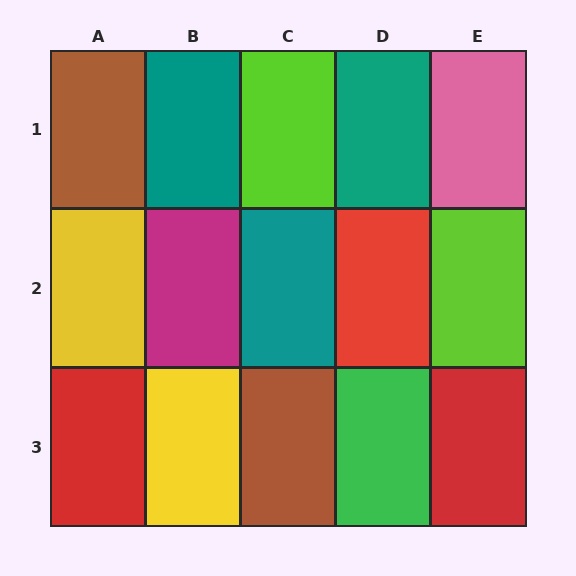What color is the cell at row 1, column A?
Brown.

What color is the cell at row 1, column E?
Pink.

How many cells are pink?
1 cell is pink.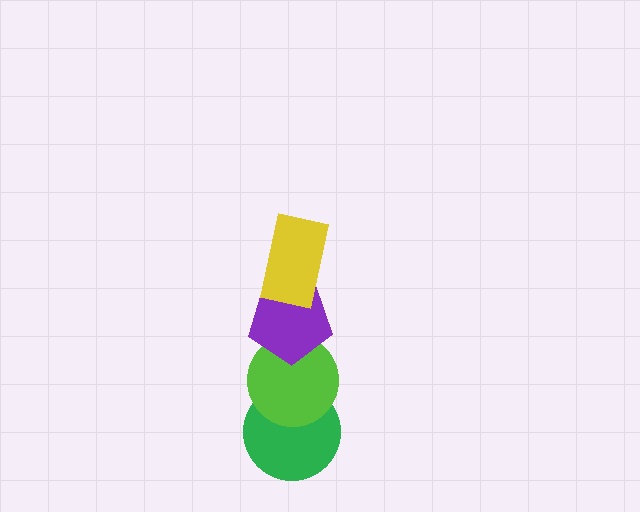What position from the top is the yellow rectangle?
The yellow rectangle is 1st from the top.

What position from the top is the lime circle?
The lime circle is 3rd from the top.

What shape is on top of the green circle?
The lime circle is on top of the green circle.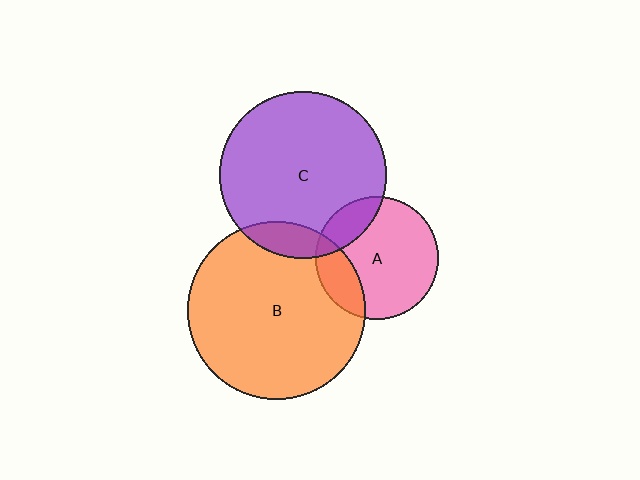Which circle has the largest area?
Circle B (orange).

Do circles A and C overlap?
Yes.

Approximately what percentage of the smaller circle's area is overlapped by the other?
Approximately 20%.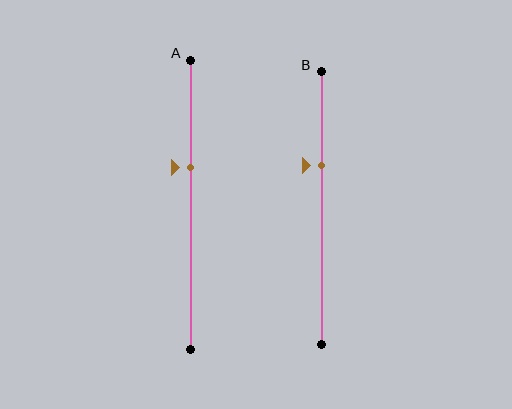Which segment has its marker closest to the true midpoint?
Segment A has its marker closest to the true midpoint.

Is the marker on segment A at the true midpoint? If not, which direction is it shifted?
No, the marker on segment A is shifted upward by about 13% of the segment length.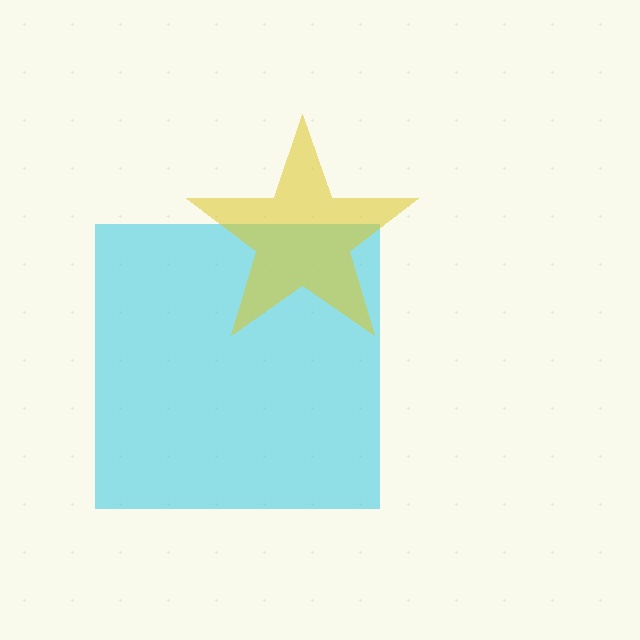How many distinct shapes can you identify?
There are 2 distinct shapes: a cyan square, a yellow star.